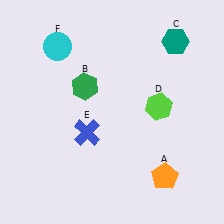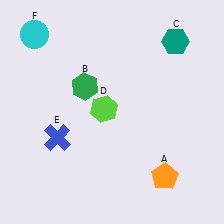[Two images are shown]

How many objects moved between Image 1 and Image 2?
3 objects moved between the two images.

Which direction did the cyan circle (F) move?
The cyan circle (F) moved left.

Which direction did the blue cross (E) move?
The blue cross (E) moved left.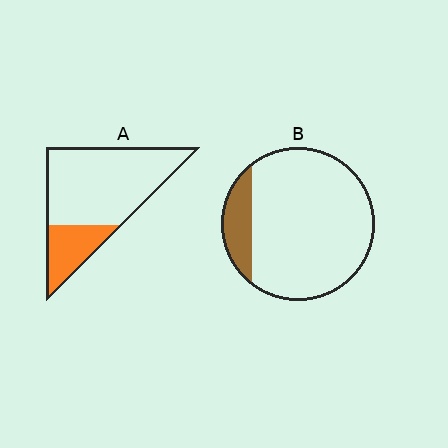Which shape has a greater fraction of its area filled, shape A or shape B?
Shape A.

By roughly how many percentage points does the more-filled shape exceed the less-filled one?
By roughly 10 percentage points (A over B).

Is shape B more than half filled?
No.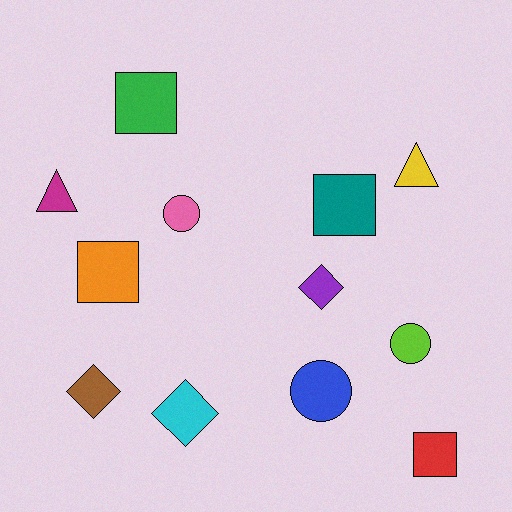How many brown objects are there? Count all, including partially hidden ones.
There is 1 brown object.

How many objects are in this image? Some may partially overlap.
There are 12 objects.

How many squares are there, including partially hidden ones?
There are 4 squares.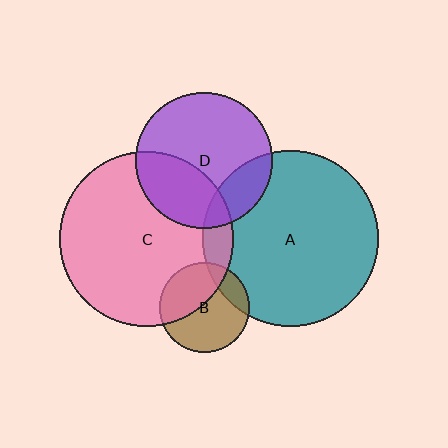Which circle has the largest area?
Circle A (teal).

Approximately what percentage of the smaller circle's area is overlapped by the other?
Approximately 15%.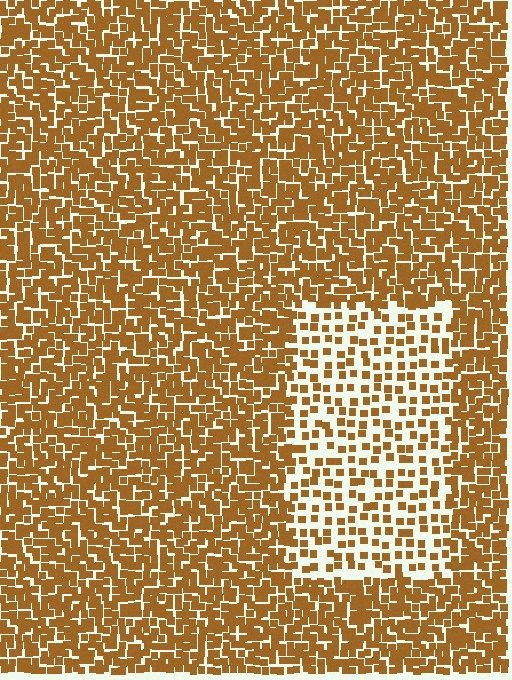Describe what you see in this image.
The image contains small brown elements arranged at two different densities. A rectangle-shaped region is visible where the elements are less densely packed than the surrounding area.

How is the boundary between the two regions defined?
The boundary is defined by a change in element density (approximately 2.3x ratio). All elements are the same color, size, and shape.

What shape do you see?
I see a rectangle.